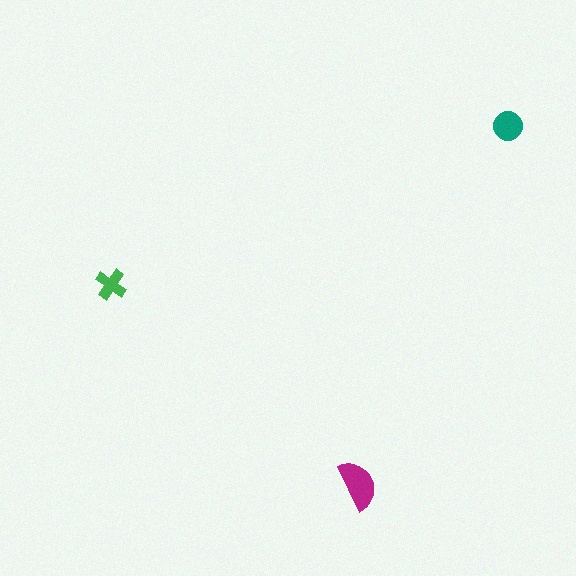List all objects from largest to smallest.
The magenta semicircle, the teal circle, the green cross.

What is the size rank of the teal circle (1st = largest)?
2nd.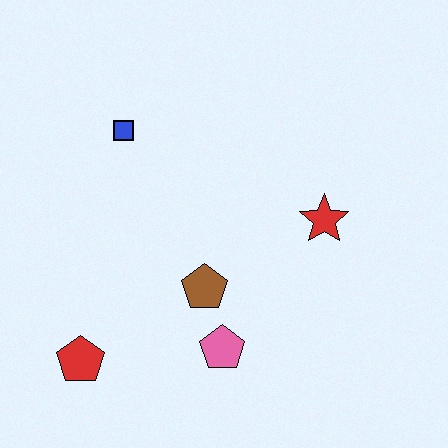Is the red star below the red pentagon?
No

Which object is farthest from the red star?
The red pentagon is farthest from the red star.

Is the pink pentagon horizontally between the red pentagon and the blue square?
No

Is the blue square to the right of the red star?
No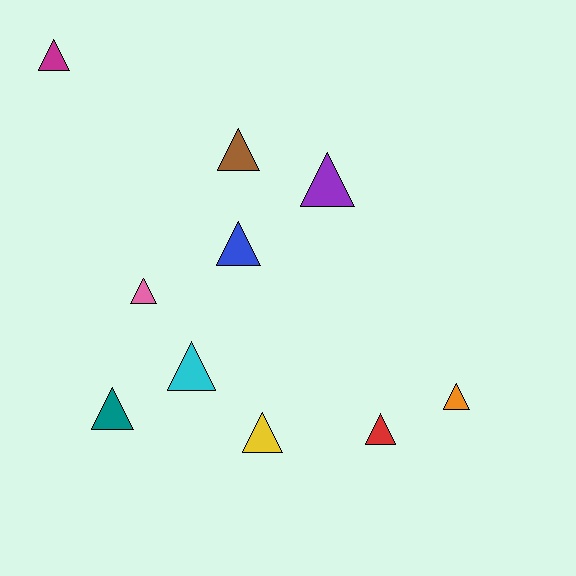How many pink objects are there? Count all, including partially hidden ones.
There is 1 pink object.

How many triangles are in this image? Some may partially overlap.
There are 10 triangles.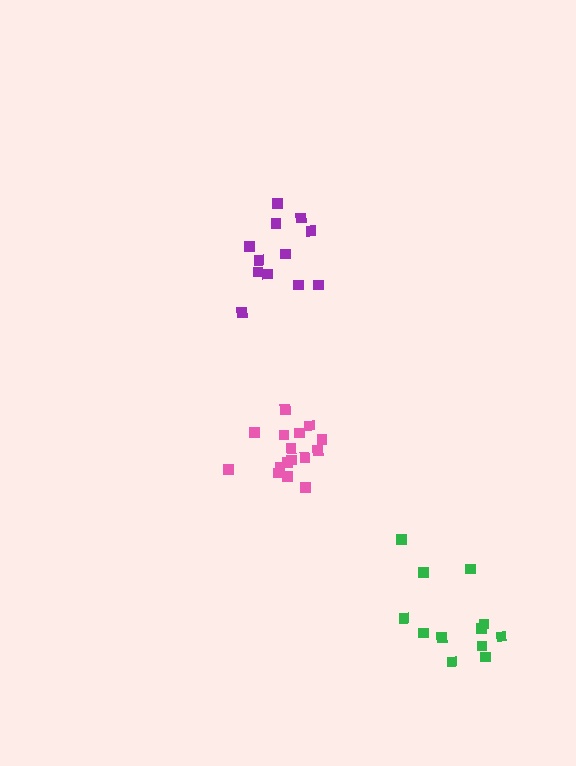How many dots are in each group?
Group 1: 12 dots, Group 2: 12 dots, Group 3: 16 dots (40 total).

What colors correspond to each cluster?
The clusters are colored: green, purple, pink.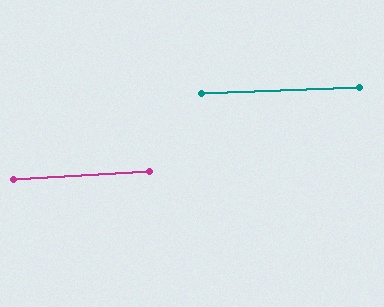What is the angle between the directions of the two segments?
Approximately 1 degree.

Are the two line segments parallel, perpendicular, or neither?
Parallel — their directions differ by only 1.2°.